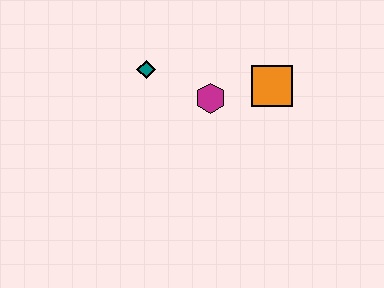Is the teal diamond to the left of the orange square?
Yes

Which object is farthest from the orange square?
The teal diamond is farthest from the orange square.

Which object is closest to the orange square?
The magenta hexagon is closest to the orange square.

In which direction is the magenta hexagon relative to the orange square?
The magenta hexagon is to the left of the orange square.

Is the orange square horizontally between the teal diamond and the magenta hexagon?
No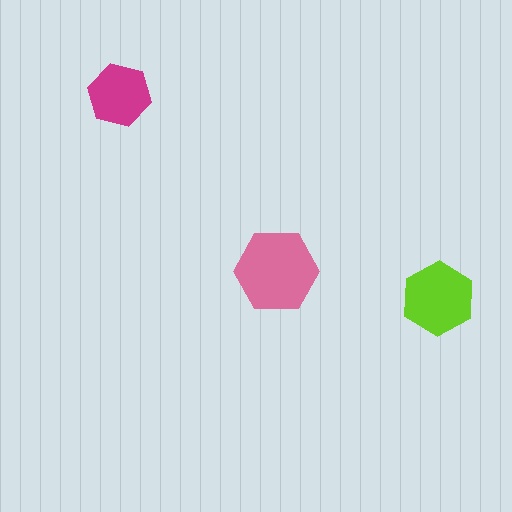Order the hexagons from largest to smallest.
the pink one, the lime one, the magenta one.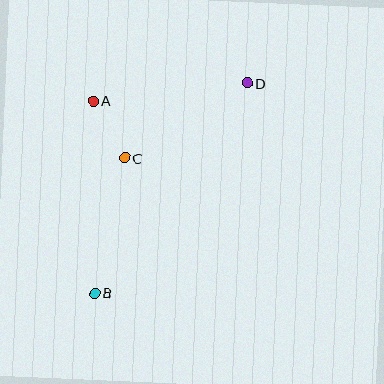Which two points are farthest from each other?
Points B and D are farthest from each other.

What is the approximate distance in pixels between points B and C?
The distance between B and C is approximately 139 pixels.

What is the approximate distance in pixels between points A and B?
The distance between A and B is approximately 192 pixels.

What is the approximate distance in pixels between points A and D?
The distance between A and D is approximately 155 pixels.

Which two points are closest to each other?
Points A and C are closest to each other.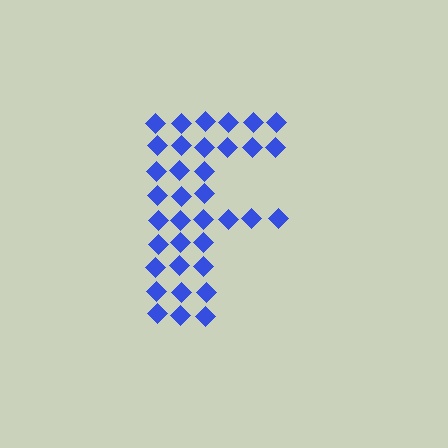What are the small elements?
The small elements are diamonds.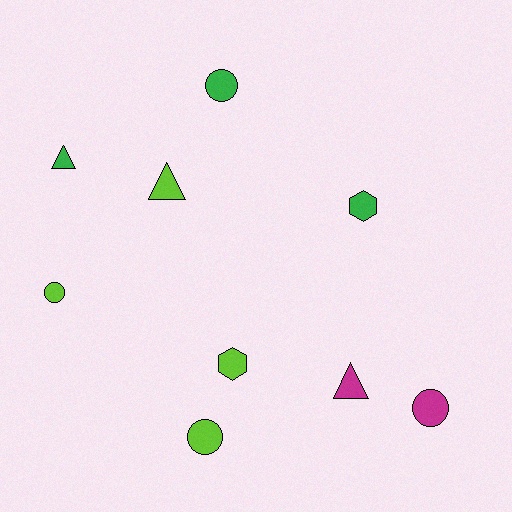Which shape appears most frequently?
Circle, with 4 objects.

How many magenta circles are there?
There is 1 magenta circle.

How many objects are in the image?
There are 9 objects.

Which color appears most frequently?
Lime, with 4 objects.